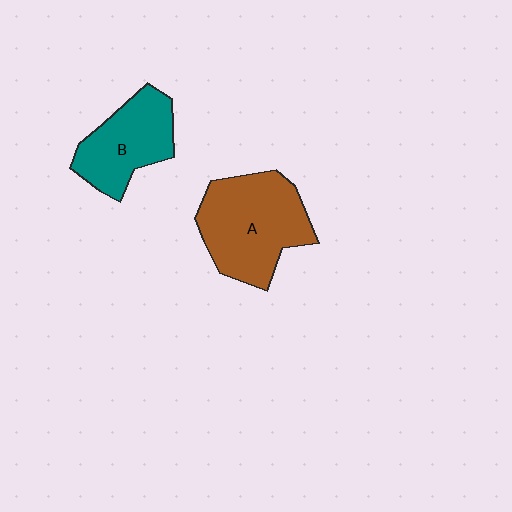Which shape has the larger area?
Shape A (brown).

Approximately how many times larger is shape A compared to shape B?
Approximately 1.4 times.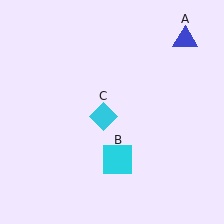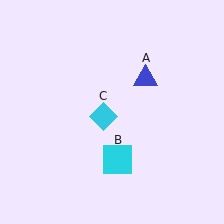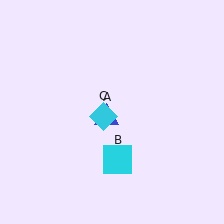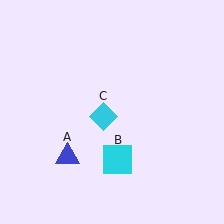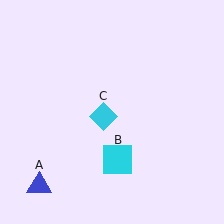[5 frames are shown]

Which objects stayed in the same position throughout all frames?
Cyan square (object B) and cyan diamond (object C) remained stationary.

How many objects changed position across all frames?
1 object changed position: blue triangle (object A).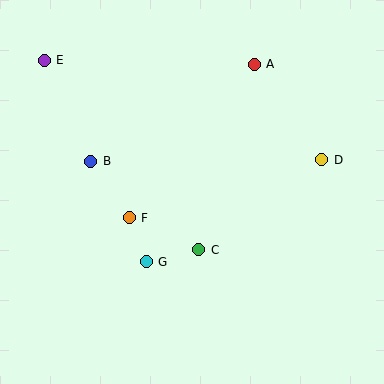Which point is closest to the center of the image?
Point C at (199, 250) is closest to the center.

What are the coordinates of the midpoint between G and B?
The midpoint between G and B is at (118, 211).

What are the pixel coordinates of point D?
Point D is at (322, 160).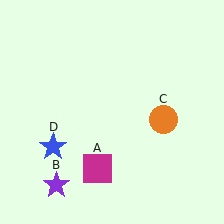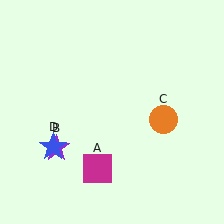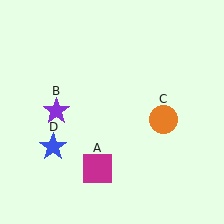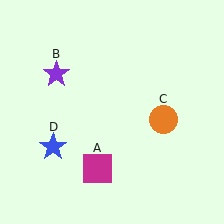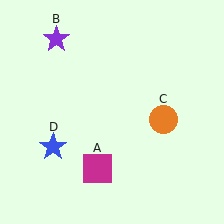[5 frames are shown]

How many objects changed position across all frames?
1 object changed position: purple star (object B).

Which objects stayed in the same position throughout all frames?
Magenta square (object A) and orange circle (object C) and blue star (object D) remained stationary.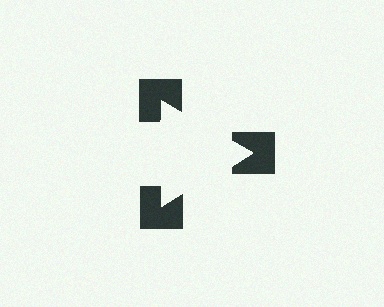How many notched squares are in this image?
There are 3 — one at each vertex of the illusory triangle.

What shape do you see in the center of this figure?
An illusory triangle — its edges are inferred from the aligned wedge cuts in the notched squares, not physically drawn.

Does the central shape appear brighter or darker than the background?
It typically appears slightly brighter than the background, even though no actual brightness change is drawn.